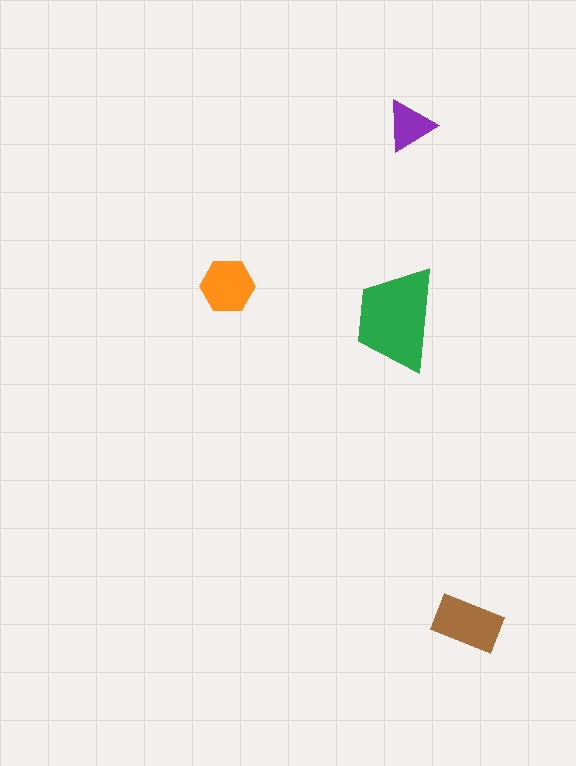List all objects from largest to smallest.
The green trapezoid, the brown rectangle, the orange hexagon, the purple triangle.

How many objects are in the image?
There are 4 objects in the image.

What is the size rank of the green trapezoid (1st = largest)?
1st.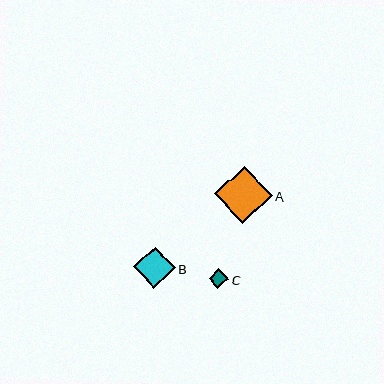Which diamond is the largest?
Diamond A is the largest with a size of approximately 57 pixels.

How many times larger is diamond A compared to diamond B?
Diamond A is approximately 1.4 times the size of diamond B.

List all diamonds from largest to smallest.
From largest to smallest: A, B, C.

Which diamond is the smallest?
Diamond C is the smallest with a size of approximately 20 pixels.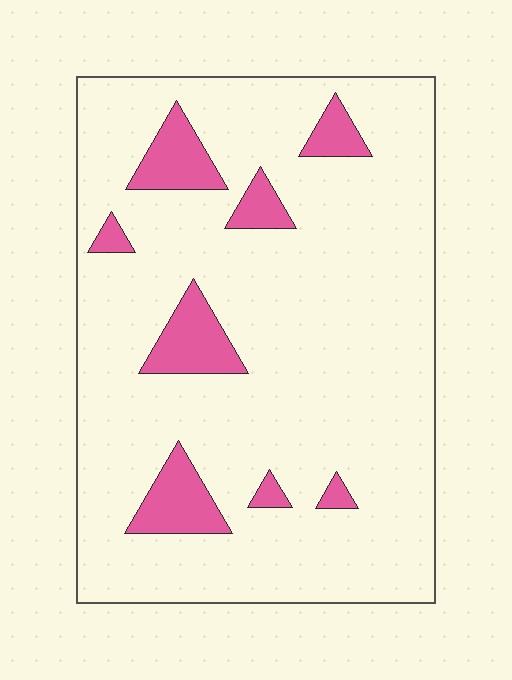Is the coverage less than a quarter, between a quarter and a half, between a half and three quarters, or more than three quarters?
Less than a quarter.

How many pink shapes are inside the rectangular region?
8.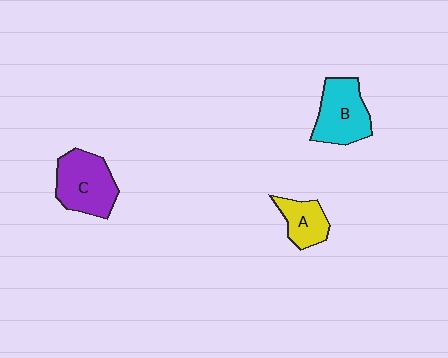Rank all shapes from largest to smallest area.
From largest to smallest: C (purple), B (cyan), A (yellow).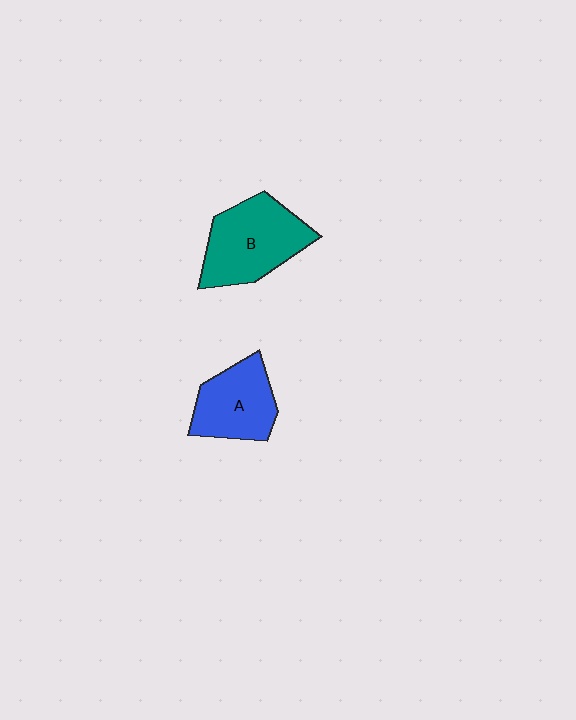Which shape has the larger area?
Shape B (teal).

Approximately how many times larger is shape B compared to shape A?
Approximately 1.3 times.